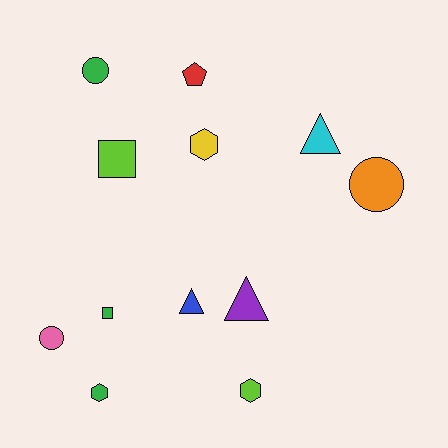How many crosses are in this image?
There are no crosses.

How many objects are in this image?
There are 12 objects.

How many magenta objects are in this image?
There are no magenta objects.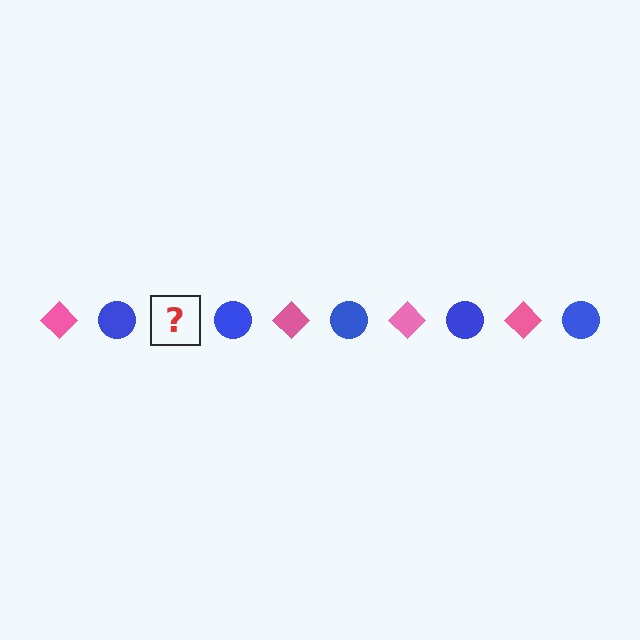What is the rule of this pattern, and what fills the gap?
The rule is that the pattern alternates between pink diamond and blue circle. The gap should be filled with a pink diamond.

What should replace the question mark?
The question mark should be replaced with a pink diamond.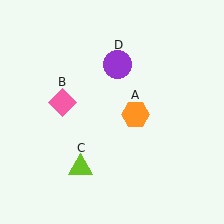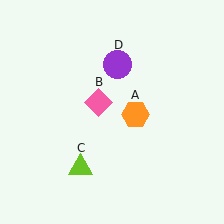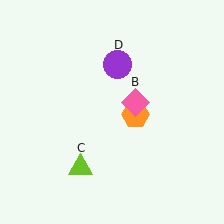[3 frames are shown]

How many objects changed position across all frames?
1 object changed position: pink diamond (object B).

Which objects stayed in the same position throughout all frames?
Orange hexagon (object A) and lime triangle (object C) and purple circle (object D) remained stationary.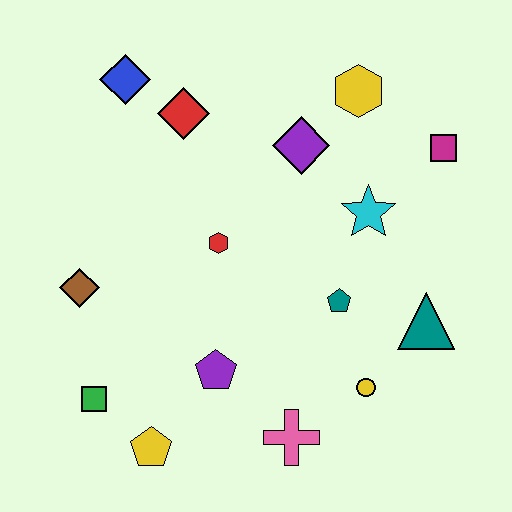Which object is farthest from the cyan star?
The green square is farthest from the cyan star.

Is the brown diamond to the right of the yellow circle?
No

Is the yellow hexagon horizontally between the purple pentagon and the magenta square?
Yes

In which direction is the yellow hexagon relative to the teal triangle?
The yellow hexagon is above the teal triangle.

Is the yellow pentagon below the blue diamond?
Yes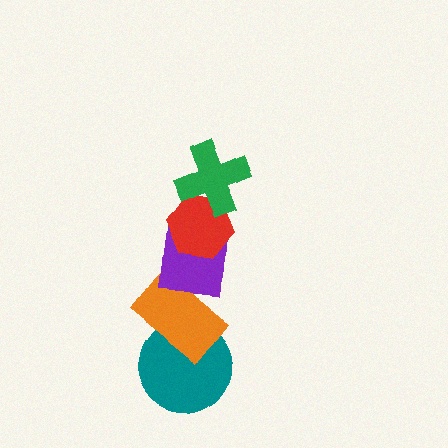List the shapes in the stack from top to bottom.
From top to bottom: the green cross, the red hexagon, the purple square, the orange rectangle, the teal circle.